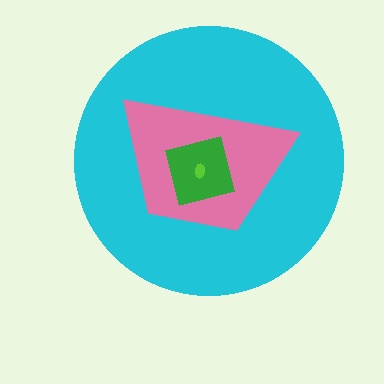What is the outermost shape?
The cyan circle.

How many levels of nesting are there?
4.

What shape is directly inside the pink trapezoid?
The green square.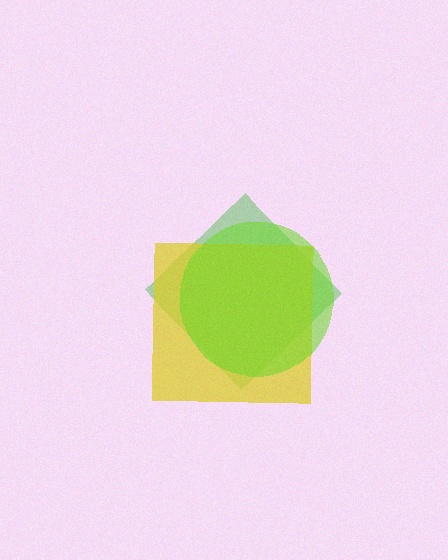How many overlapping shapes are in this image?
There are 3 overlapping shapes in the image.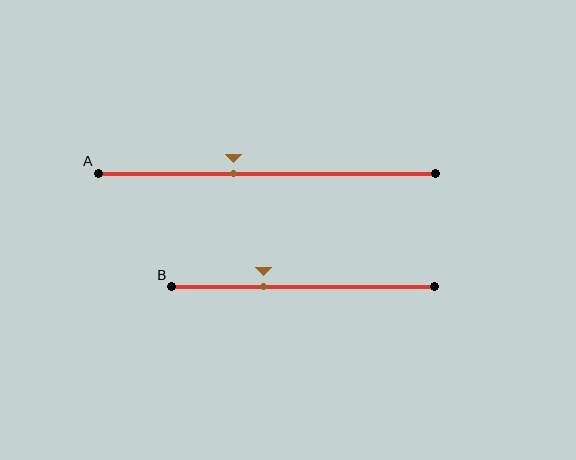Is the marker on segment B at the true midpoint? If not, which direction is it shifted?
No, the marker on segment B is shifted to the left by about 15% of the segment length.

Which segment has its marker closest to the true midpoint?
Segment A has its marker closest to the true midpoint.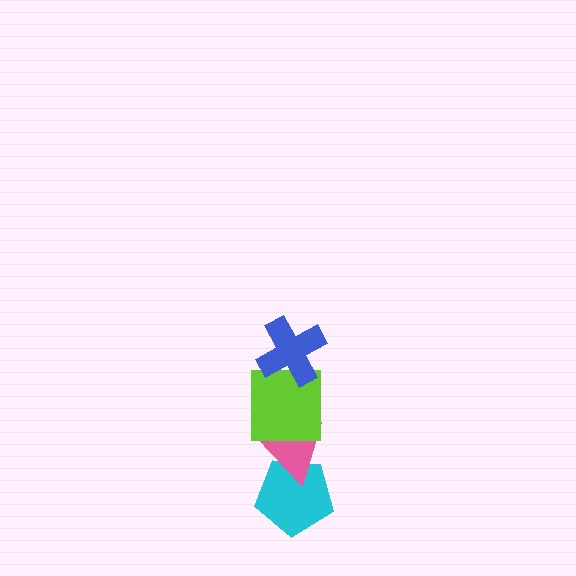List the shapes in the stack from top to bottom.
From top to bottom: the blue cross, the lime square, the pink triangle, the cyan pentagon.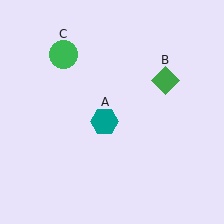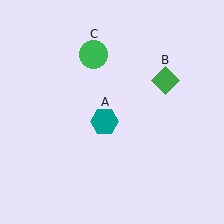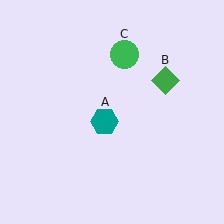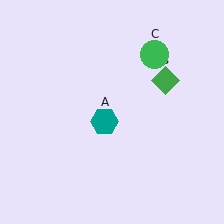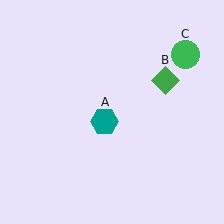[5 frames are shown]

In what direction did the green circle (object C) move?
The green circle (object C) moved right.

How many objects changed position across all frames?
1 object changed position: green circle (object C).